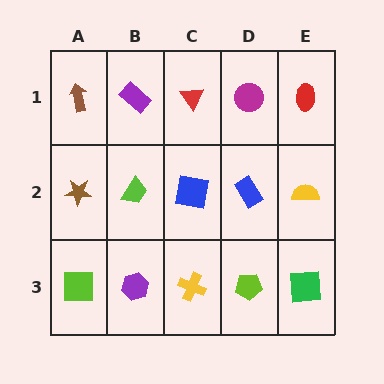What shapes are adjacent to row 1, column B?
A lime trapezoid (row 2, column B), a brown arrow (row 1, column A), a red triangle (row 1, column C).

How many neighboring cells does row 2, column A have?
3.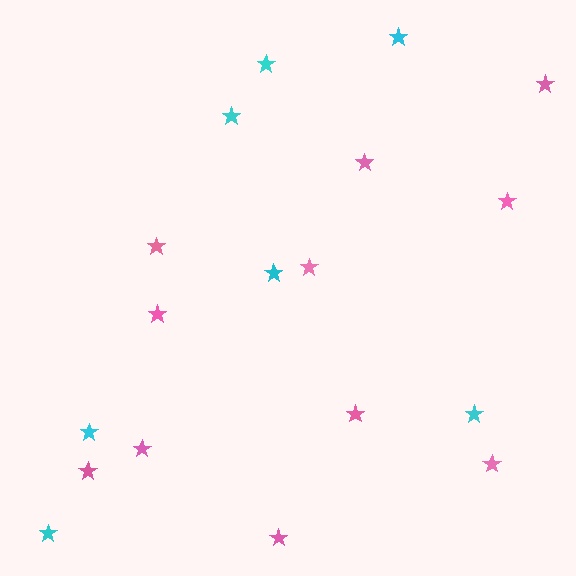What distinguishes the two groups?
There are 2 groups: one group of cyan stars (7) and one group of pink stars (11).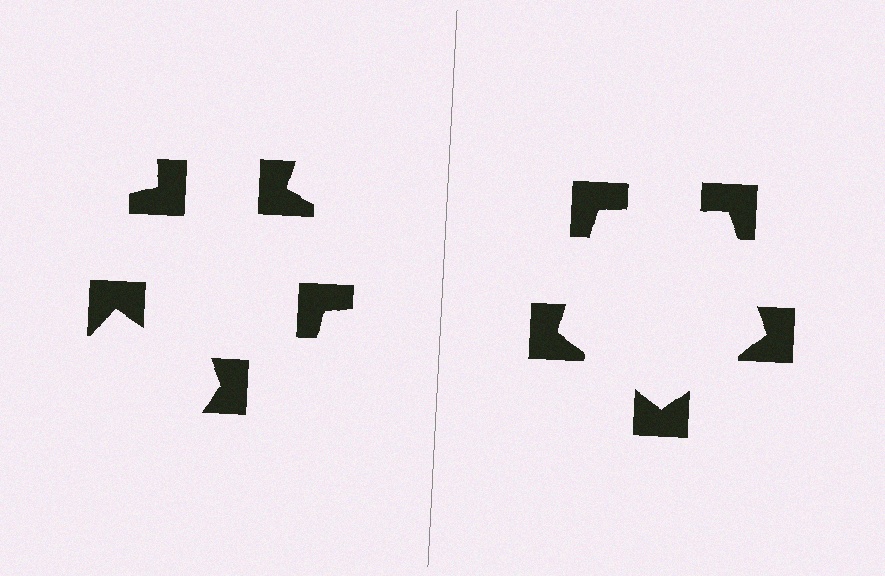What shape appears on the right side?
An illusory pentagon.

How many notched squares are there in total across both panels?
10 — 5 on each side.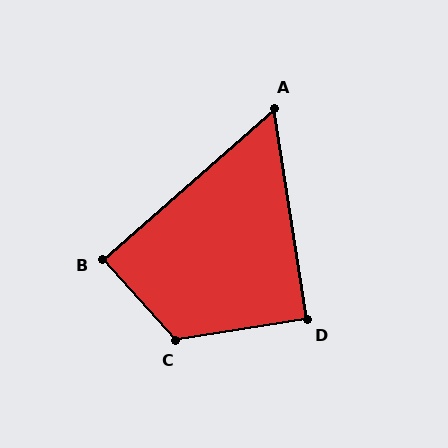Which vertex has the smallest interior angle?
A, at approximately 57 degrees.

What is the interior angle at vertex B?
Approximately 89 degrees (approximately right).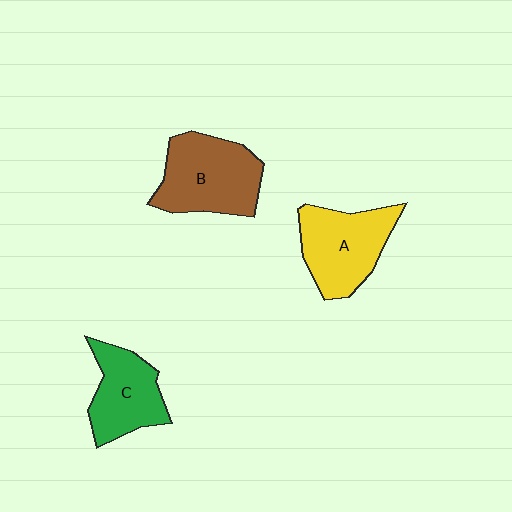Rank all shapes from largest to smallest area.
From largest to smallest: B (brown), A (yellow), C (green).